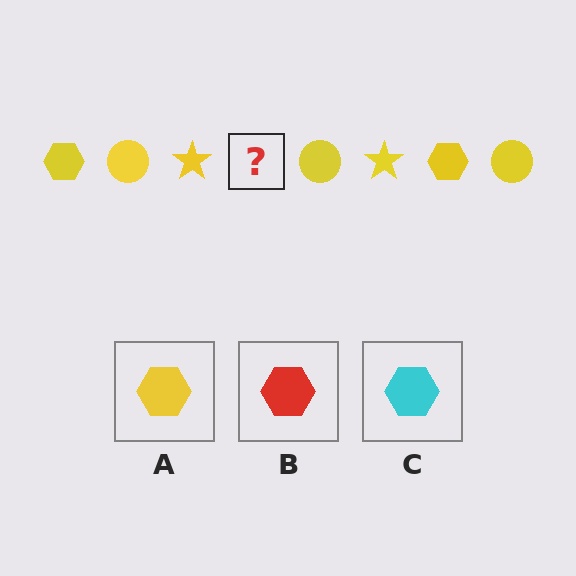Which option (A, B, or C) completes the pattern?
A.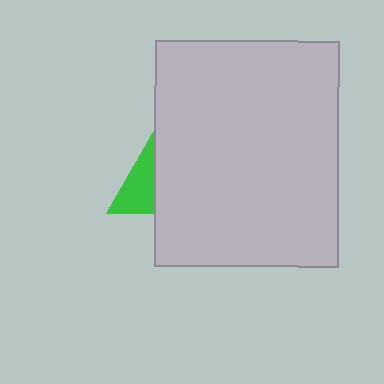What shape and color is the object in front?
The object in front is a light gray rectangle.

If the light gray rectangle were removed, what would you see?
You would see the complete green triangle.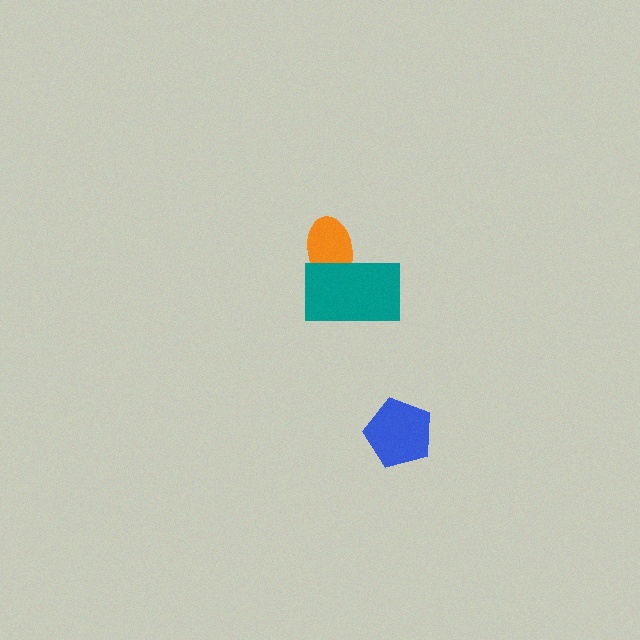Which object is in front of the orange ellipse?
The teal rectangle is in front of the orange ellipse.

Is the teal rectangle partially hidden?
No, no other shape covers it.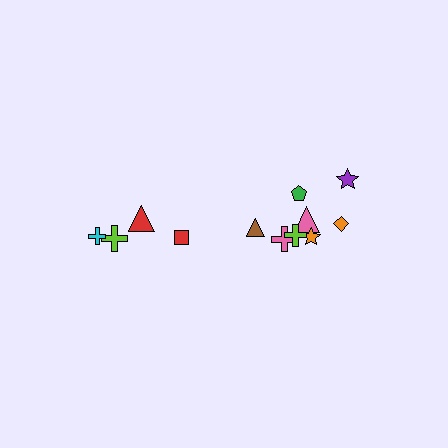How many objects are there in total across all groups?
There are 12 objects.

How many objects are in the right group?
There are 8 objects.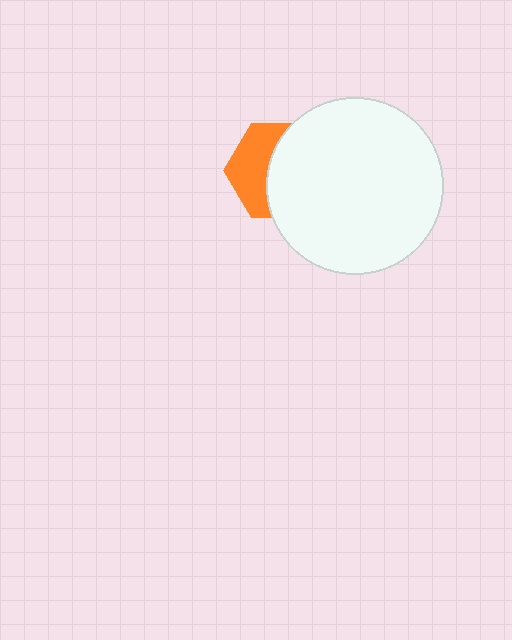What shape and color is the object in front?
The object in front is a white circle.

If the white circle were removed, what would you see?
You would see the complete orange hexagon.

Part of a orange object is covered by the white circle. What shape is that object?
It is a hexagon.